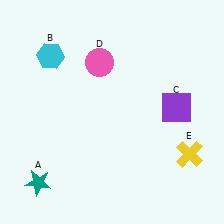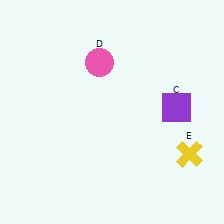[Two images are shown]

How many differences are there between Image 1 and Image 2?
There are 2 differences between the two images.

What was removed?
The teal star (A), the cyan hexagon (B) were removed in Image 2.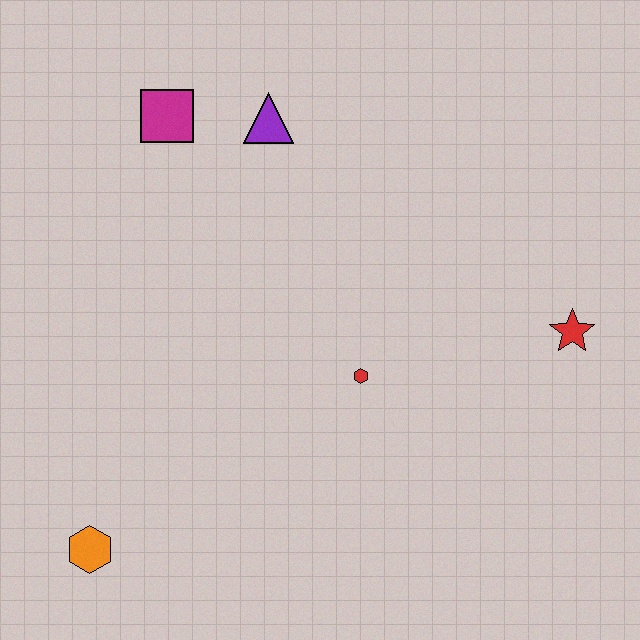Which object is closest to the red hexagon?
The red star is closest to the red hexagon.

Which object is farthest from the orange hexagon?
The red star is farthest from the orange hexagon.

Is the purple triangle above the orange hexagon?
Yes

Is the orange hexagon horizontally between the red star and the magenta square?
No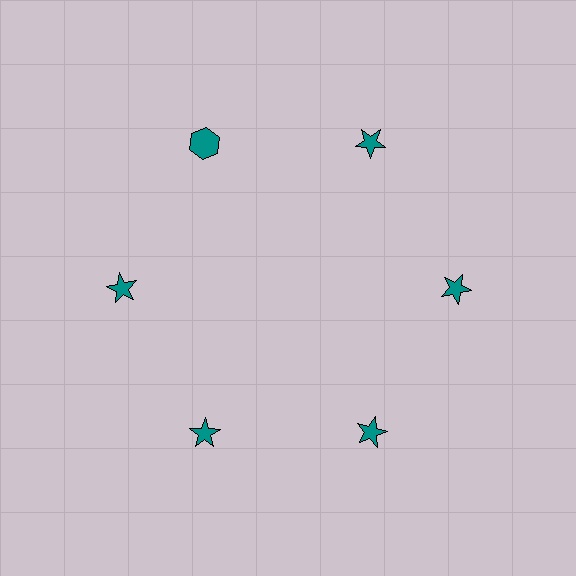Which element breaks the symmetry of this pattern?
The teal hexagon at roughly the 11 o'clock position breaks the symmetry. All other shapes are teal stars.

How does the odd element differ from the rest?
It has a different shape: hexagon instead of star.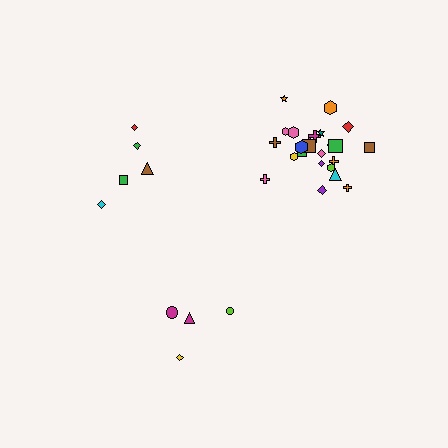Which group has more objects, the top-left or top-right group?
The top-right group.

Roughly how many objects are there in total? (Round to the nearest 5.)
Roughly 35 objects in total.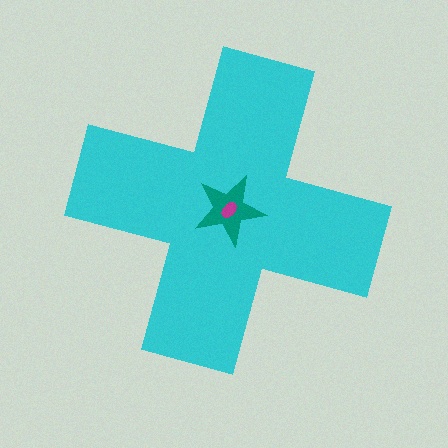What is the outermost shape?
The cyan cross.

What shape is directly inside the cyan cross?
The teal star.